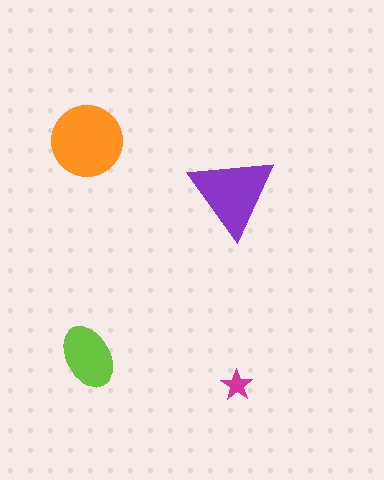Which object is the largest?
The orange circle.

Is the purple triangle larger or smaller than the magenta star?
Larger.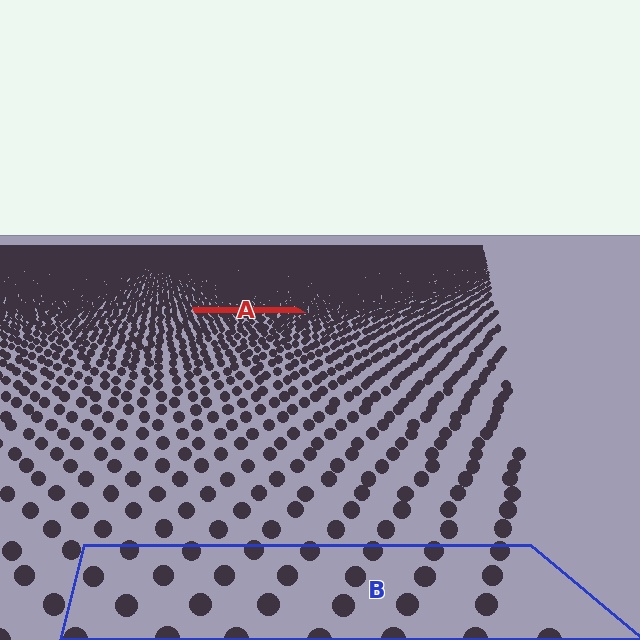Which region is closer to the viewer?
Region B is closer. The texture elements there are larger and more spread out.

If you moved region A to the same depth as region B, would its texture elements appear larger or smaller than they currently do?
They would appear larger. At a closer depth, the same texture elements are projected at a bigger on-screen size.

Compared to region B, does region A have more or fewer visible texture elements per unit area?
Region A has more texture elements per unit area — they are packed more densely because it is farther away.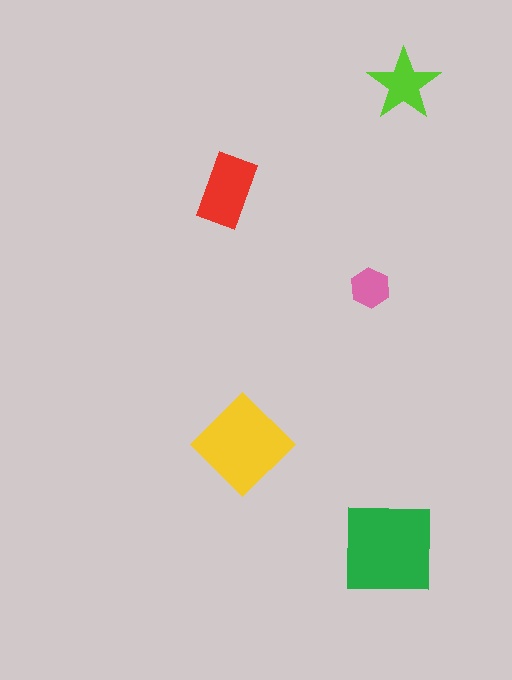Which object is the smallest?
The pink hexagon.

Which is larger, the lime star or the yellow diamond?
The yellow diamond.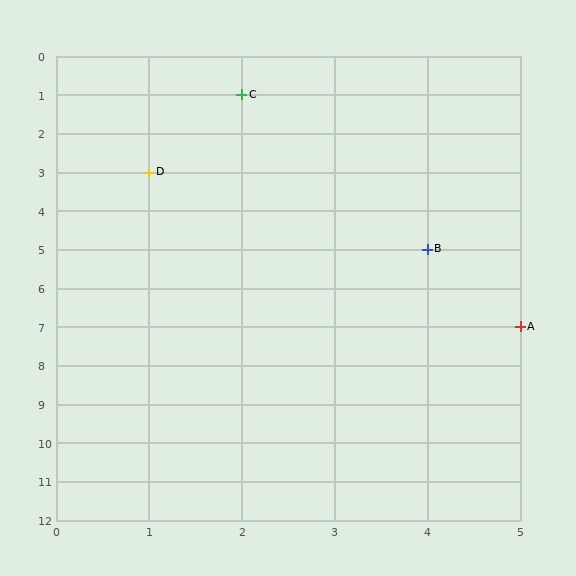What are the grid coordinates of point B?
Point B is at grid coordinates (4, 5).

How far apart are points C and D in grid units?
Points C and D are 1 column and 2 rows apart (about 2.2 grid units diagonally).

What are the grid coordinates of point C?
Point C is at grid coordinates (2, 1).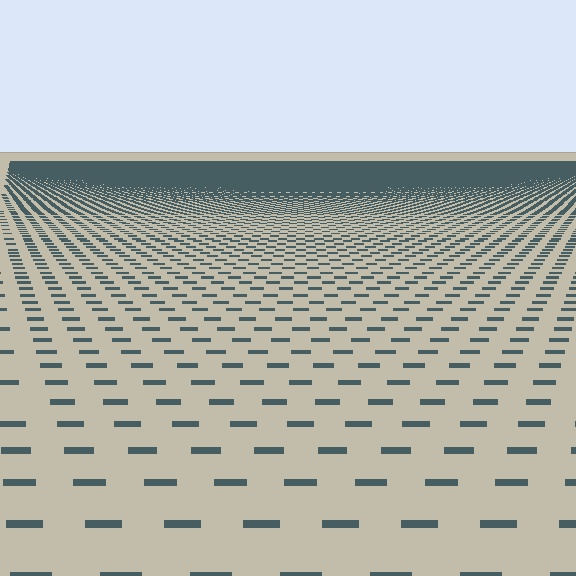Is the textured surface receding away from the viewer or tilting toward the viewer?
The surface is receding away from the viewer. Texture elements get smaller and denser toward the top.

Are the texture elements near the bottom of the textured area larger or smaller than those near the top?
Larger. Near the bottom, elements are closer to the viewer and appear at a bigger on-screen size.